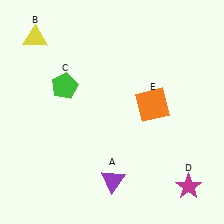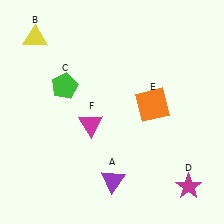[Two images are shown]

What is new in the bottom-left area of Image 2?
A magenta triangle (F) was added in the bottom-left area of Image 2.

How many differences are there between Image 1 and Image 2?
There is 1 difference between the two images.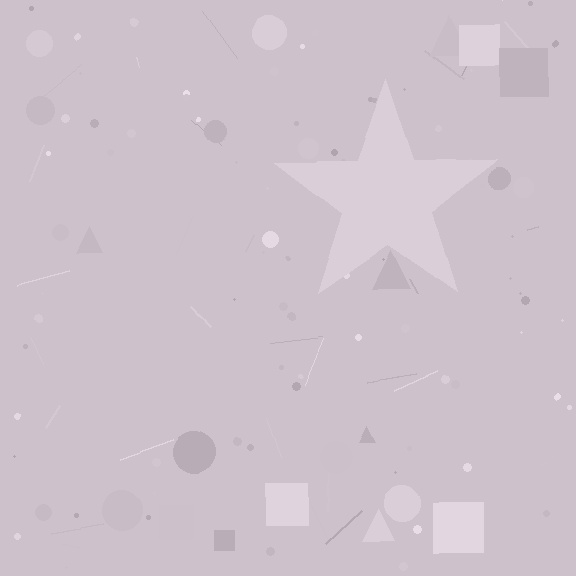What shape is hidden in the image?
A star is hidden in the image.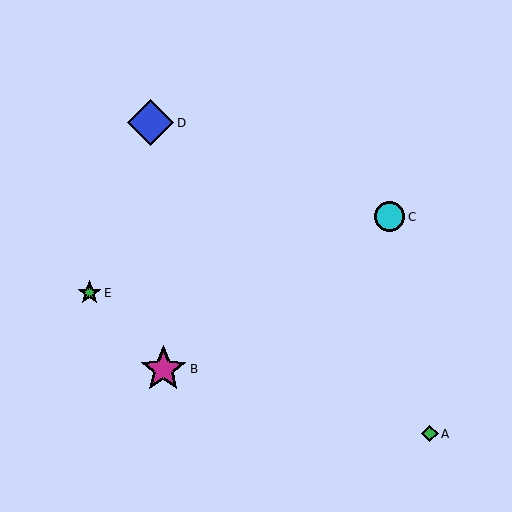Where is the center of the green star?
The center of the green star is at (90, 293).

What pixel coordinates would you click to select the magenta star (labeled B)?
Click at (163, 369) to select the magenta star B.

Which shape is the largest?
The magenta star (labeled B) is the largest.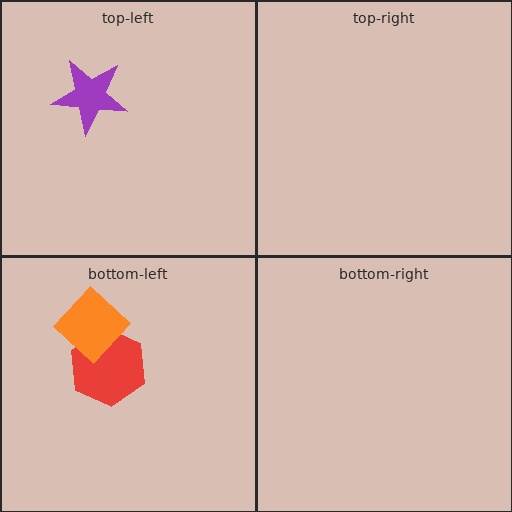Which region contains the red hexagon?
The bottom-left region.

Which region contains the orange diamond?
The bottom-left region.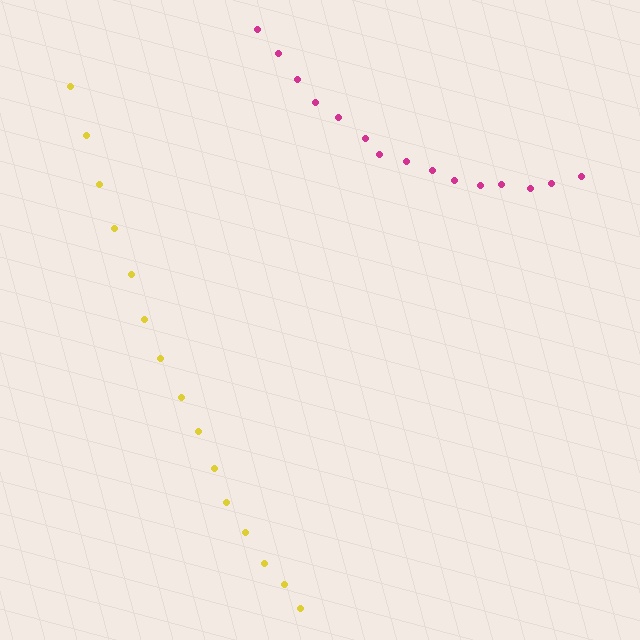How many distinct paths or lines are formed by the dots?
There are 2 distinct paths.